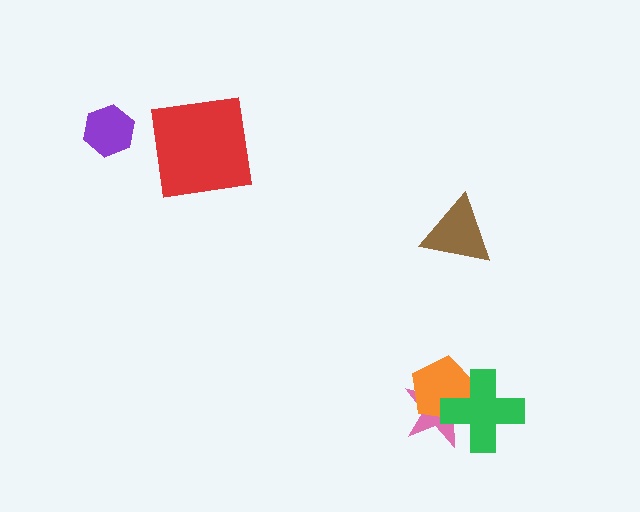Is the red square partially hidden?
No, no other shape covers it.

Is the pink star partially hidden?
Yes, it is partially covered by another shape.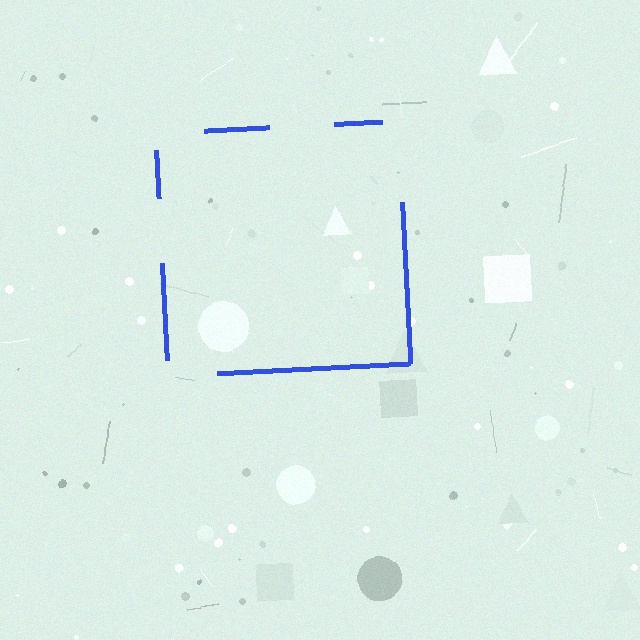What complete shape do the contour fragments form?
The contour fragments form a square.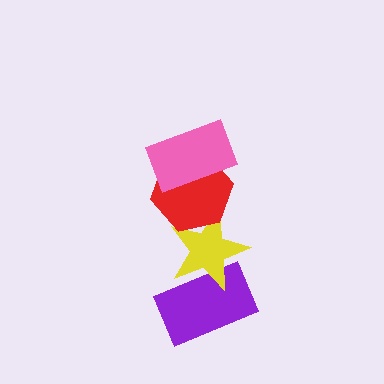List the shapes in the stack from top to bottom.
From top to bottom: the pink rectangle, the red hexagon, the yellow star, the purple rectangle.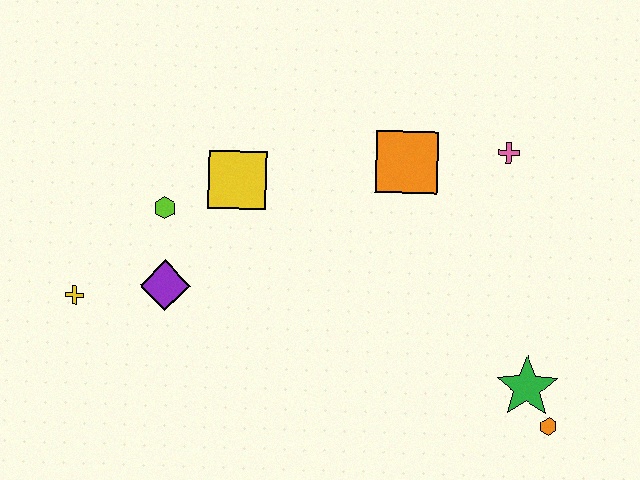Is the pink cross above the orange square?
Yes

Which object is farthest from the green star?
The yellow cross is farthest from the green star.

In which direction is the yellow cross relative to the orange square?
The yellow cross is to the left of the orange square.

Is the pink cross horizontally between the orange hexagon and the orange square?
Yes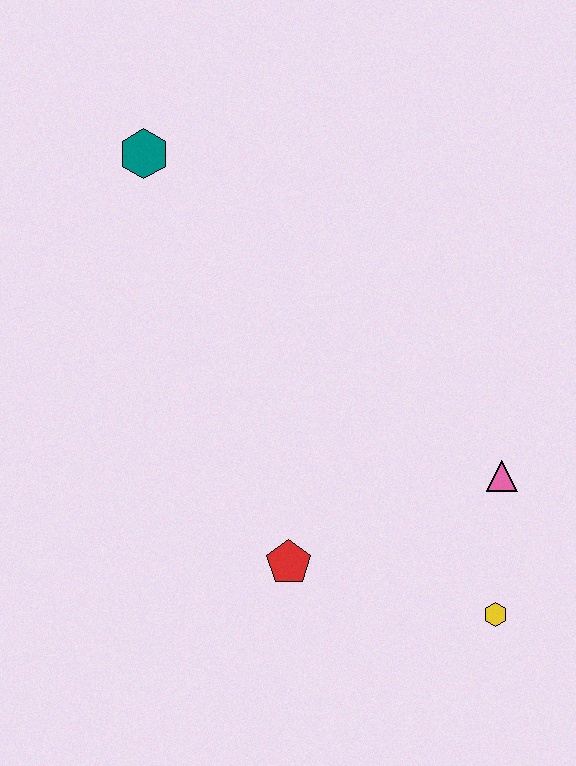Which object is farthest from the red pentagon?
The teal hexagon is farthest from the red pentagon.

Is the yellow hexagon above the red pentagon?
No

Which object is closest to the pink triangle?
The yellow hexagon is closest to the pink triangle.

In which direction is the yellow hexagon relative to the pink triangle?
The yellow hexagon is below the pink triangle.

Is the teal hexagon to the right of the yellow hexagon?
No